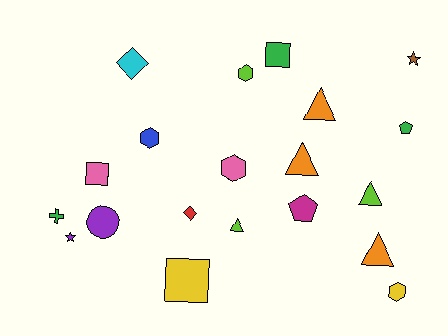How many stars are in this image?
There are 2 stars.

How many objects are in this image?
There are 20 objects.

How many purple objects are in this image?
There are 2 purple objects.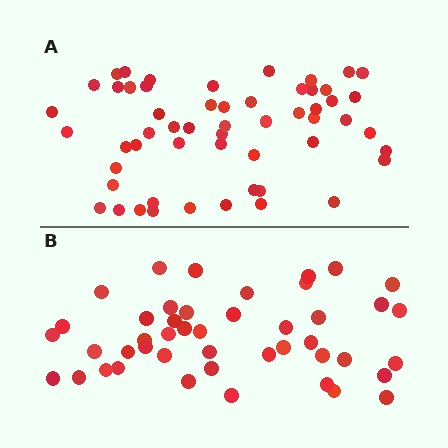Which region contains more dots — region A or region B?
Region A (the top region) has more dots.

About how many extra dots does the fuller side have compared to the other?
Region A has roughly 10 or so more dots than region B.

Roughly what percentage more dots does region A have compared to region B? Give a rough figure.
About 20% more.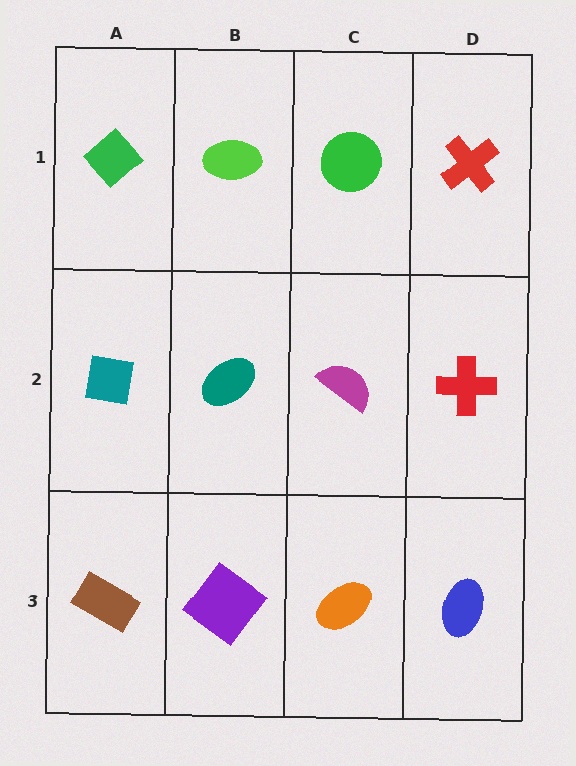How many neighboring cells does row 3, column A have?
2.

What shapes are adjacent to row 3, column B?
A teal ellipse (row 2, column B), a brown rectangle (row 3, column A), an orange ellipse (row 3, column C).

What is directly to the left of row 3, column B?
A brown rectangle.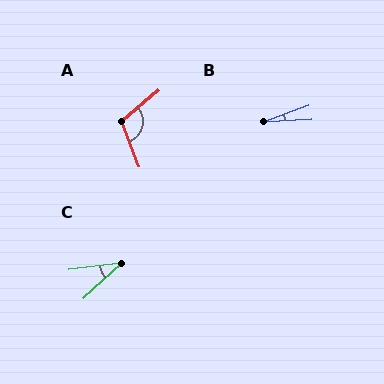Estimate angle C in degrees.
Approximately 36 degrees.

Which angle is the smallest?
B, at approximately 18 degrees.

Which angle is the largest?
A, at approximately 109 degrees.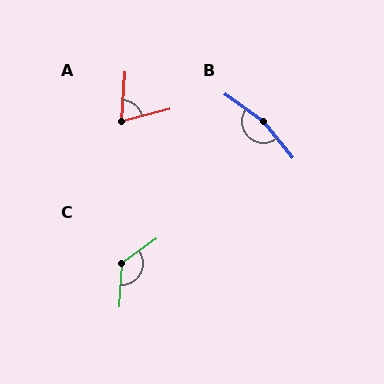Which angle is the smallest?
A, at approximately 72 degrees.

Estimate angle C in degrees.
Approximately 128 degrees.